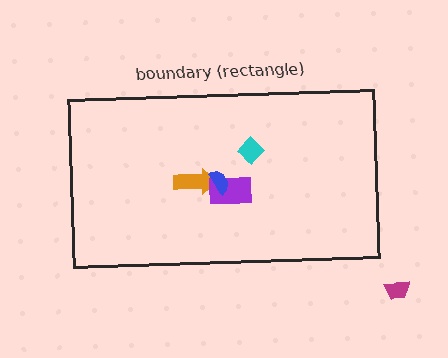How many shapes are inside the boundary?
4 inside, 1 outside.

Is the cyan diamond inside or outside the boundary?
Inside.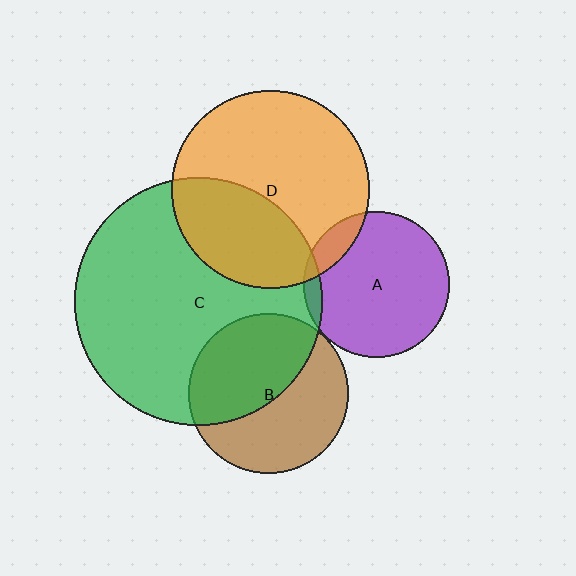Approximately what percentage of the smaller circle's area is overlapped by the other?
Approximately 35%.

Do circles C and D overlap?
Yes.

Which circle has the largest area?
Circle C (green).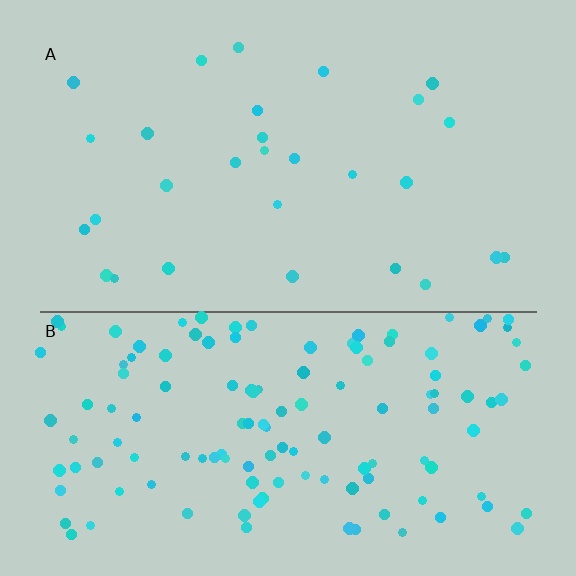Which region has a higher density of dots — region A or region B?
B (the bottom).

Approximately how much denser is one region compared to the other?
Approximately 4.5× — region B over region A.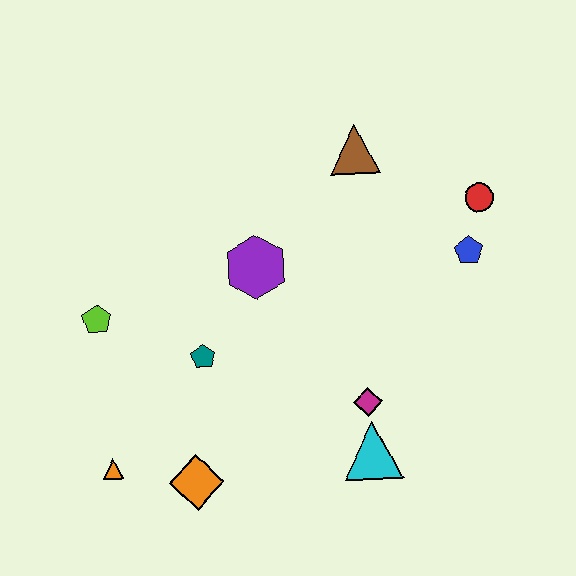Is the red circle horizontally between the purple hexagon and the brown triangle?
No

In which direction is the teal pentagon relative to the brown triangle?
The teal pentagon is below the brown triangle.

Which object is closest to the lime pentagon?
The teal pentagon is closest to the lime pentagon.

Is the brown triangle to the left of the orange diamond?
No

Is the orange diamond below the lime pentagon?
Yes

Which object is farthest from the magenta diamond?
The lime pentagon is farthest from the magenta diamond.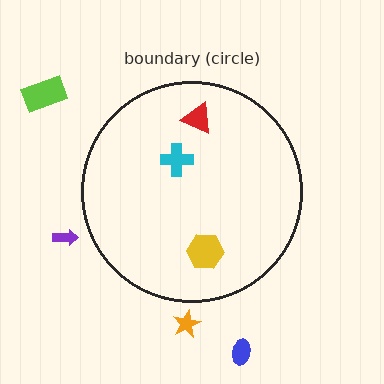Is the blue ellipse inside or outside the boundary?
Outside.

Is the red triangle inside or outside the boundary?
Inside.